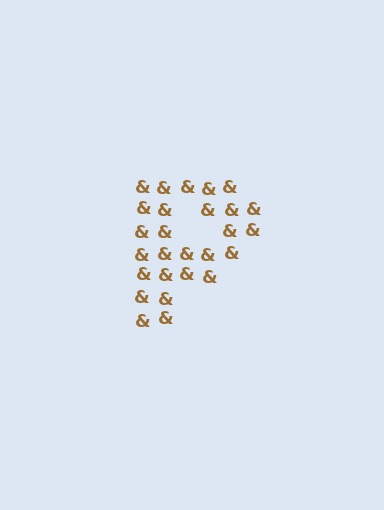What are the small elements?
The small elements are ampersands.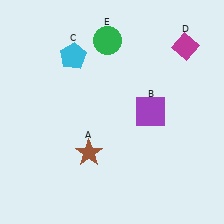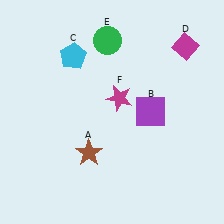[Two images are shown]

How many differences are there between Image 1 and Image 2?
There is 1 difference between the two images.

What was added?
A magenta star (F) was added in Image 2.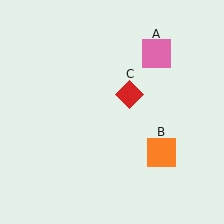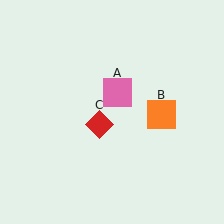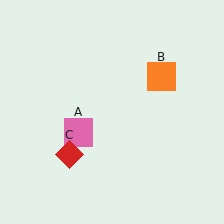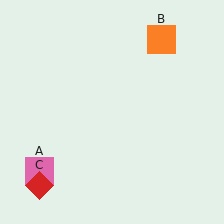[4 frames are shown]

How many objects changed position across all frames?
3 objects changed position: pink square (object A), orange square (object B), red diamond (object C).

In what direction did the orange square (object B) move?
The orange square (object B) moved up.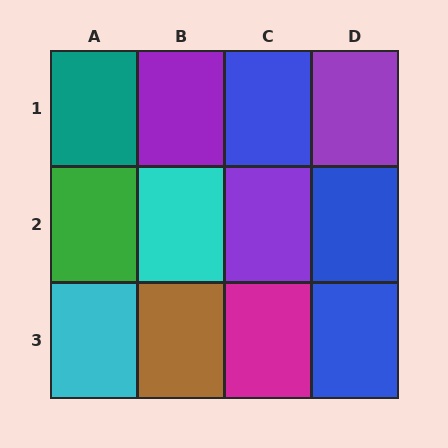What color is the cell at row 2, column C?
Purple.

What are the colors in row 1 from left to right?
Teal, purple, blue, purple.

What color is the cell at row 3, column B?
Brown.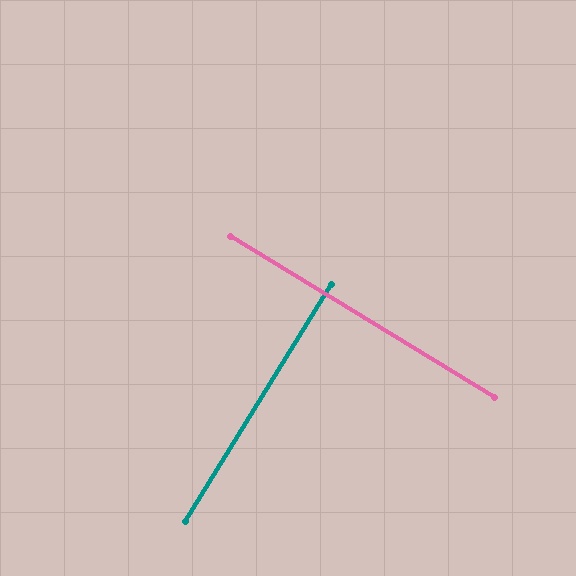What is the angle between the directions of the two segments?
Approximately 90 degrees.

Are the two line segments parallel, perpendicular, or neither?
Perpendicular — they meet at approximately 90°.